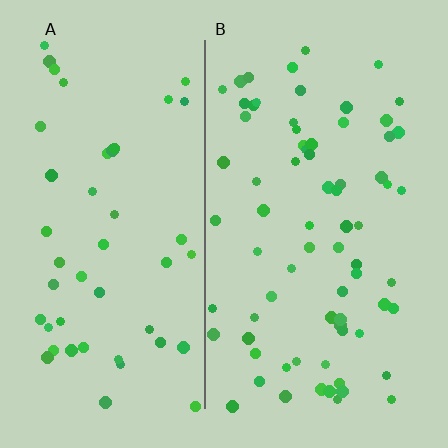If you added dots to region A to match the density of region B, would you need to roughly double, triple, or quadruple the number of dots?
Approximately double.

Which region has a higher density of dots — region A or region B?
B (the right).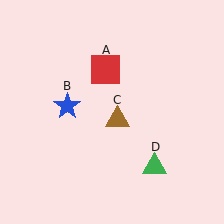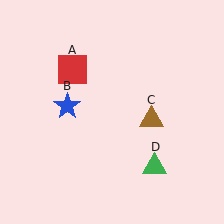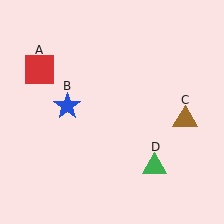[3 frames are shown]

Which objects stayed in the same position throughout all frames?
Blue star (object B) and green triangle (object D) remained stationary.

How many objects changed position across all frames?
2 objects changed position: red square (object A), brown triangle (object C).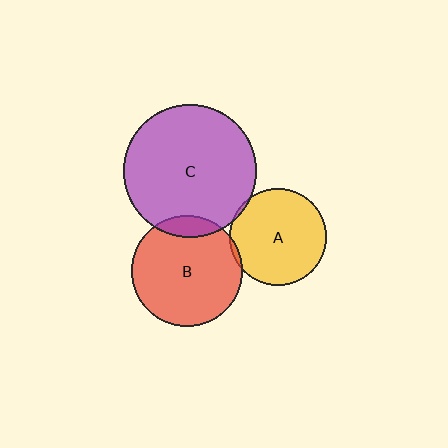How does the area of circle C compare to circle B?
Approximately 1.4 times.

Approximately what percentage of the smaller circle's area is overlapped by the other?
Approximately 5%.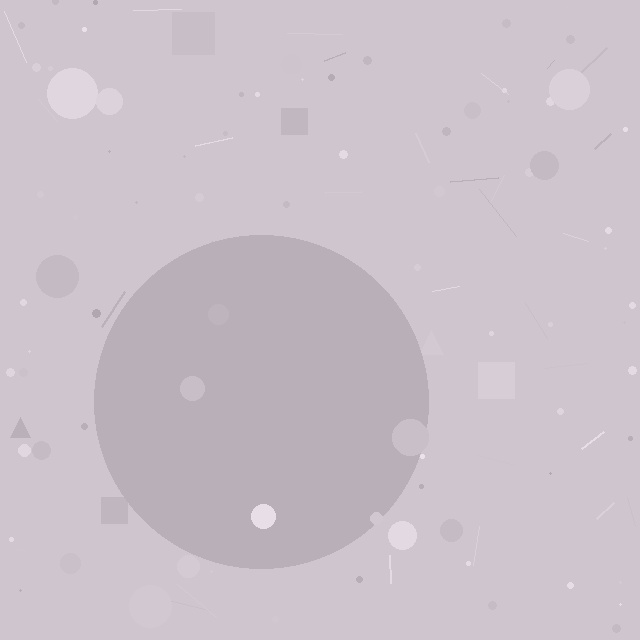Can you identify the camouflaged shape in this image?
The camouflaged shape is a circle.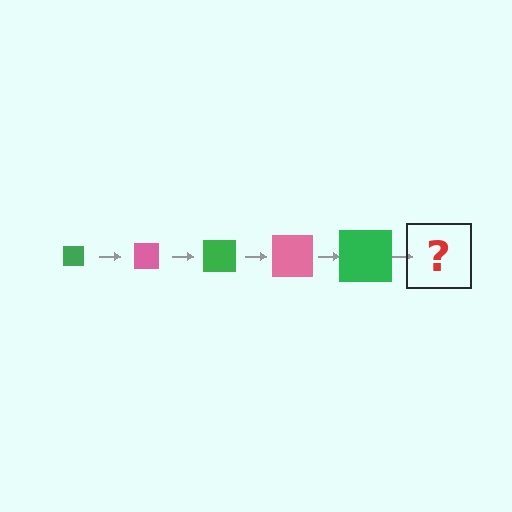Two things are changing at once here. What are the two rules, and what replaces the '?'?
The two rules are that the square grows larger each step and the color cycles through green and pink. The '?' should be a pink square, larger than the previous one.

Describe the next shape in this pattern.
It should be a pink square, larger than the previous one.